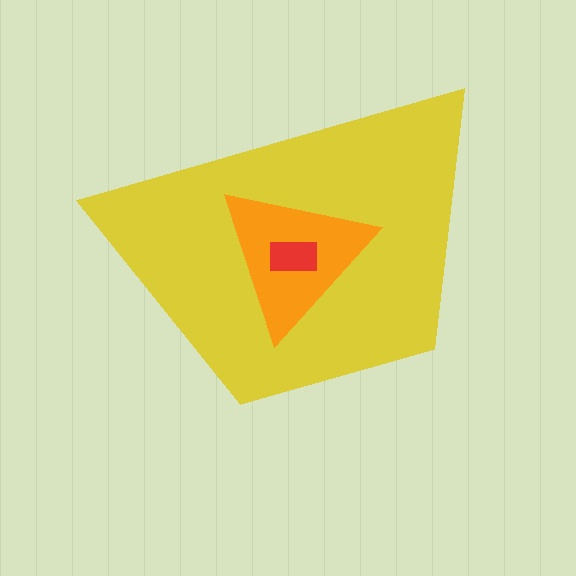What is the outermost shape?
The yellow trapezoid.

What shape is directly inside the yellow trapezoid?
The orange triangle.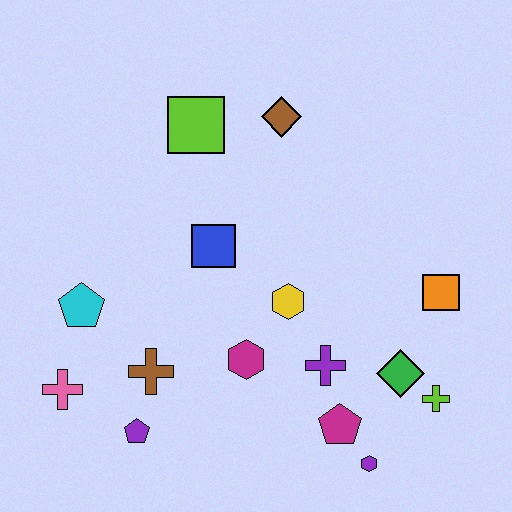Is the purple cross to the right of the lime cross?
No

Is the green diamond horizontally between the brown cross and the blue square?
No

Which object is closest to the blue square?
The yellow hexagon is closest to the blue square.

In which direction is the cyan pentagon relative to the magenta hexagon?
The cyan pentagon is to the left of the magenta hexagon.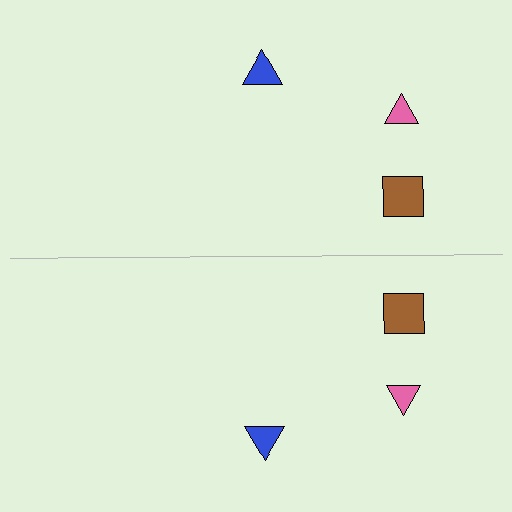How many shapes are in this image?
There are 6 shapes in this image.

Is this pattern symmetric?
Yes, this pattern has bilateral (reflection) symmetry.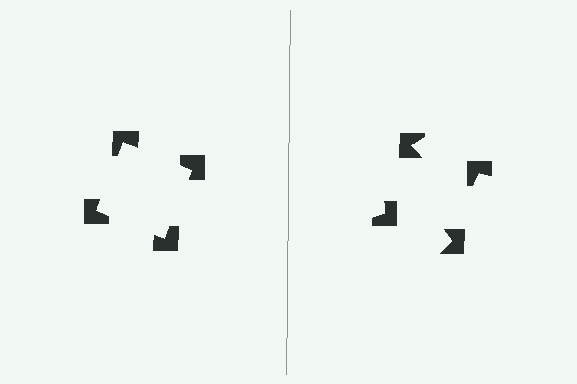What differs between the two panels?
The notched squares are positioned identically on both sides; only the wedge orientations differ. On the left they align to a square; on the right they are misaligned.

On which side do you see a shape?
An illusory square appears on the left side. On the right side the wedge cuts are rotated, so no coherent shape forms.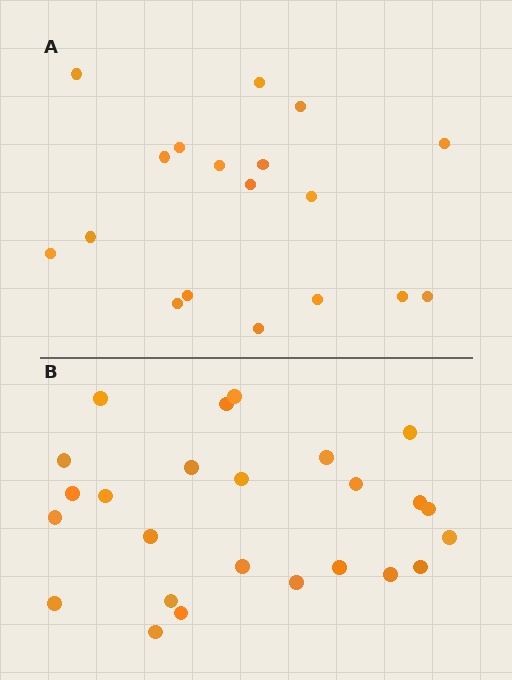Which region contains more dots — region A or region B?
Region B (the bottom region) has more dots.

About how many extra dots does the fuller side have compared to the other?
Region B has roughly 8 or so more dots than region A.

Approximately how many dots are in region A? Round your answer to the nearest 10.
About 20 dots. (The exact count is 18, which rounds to 20.)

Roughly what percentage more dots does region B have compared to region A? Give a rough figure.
About 40% more.